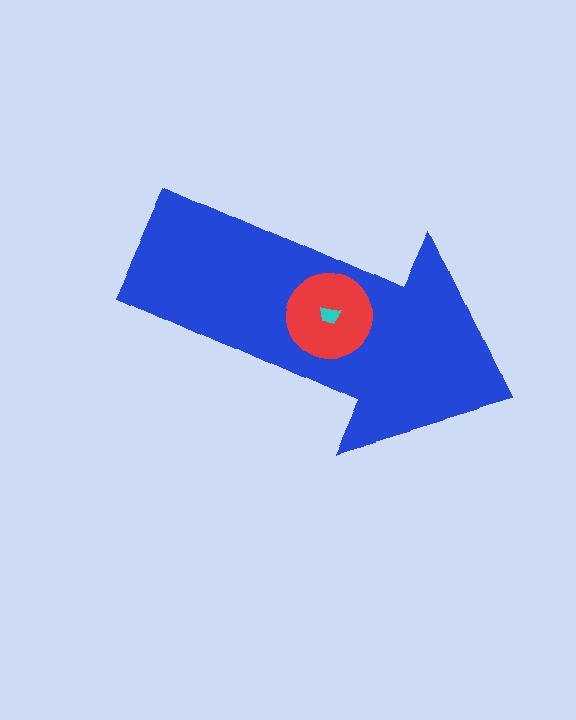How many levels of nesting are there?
3.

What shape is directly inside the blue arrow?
The red circle.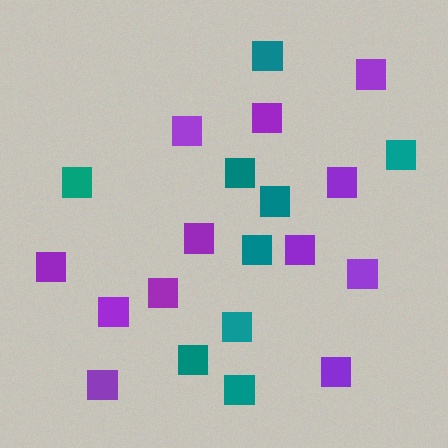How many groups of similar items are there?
There are 2 groups: one group of teal squares (9) and one group of purple squares (12).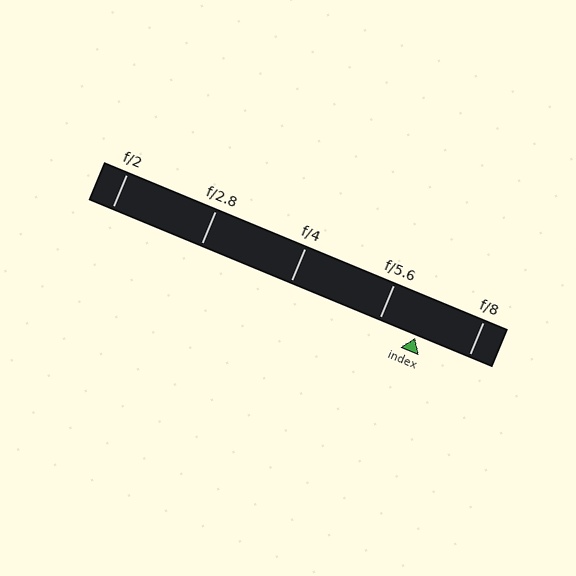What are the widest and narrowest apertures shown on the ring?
The widest aperture shown is f/2 and the narrowest is f/8.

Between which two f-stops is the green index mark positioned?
The index mark is between f/5.6 and f/8.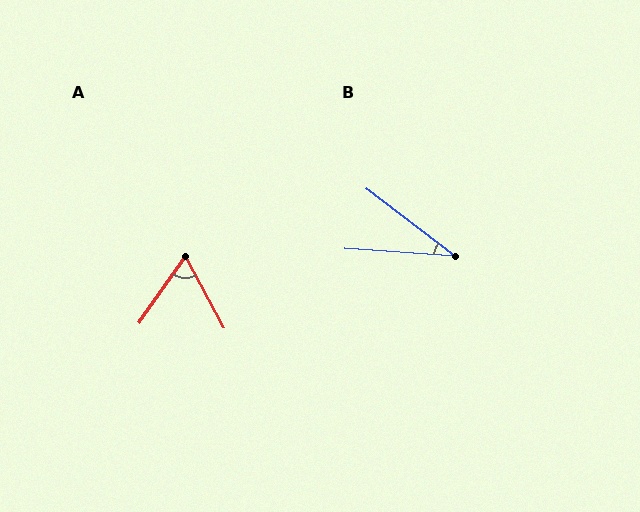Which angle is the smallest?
B, at approximately 34 degrees.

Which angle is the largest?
A, at approximately 63 degrees.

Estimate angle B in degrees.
Approximately 34 degrees.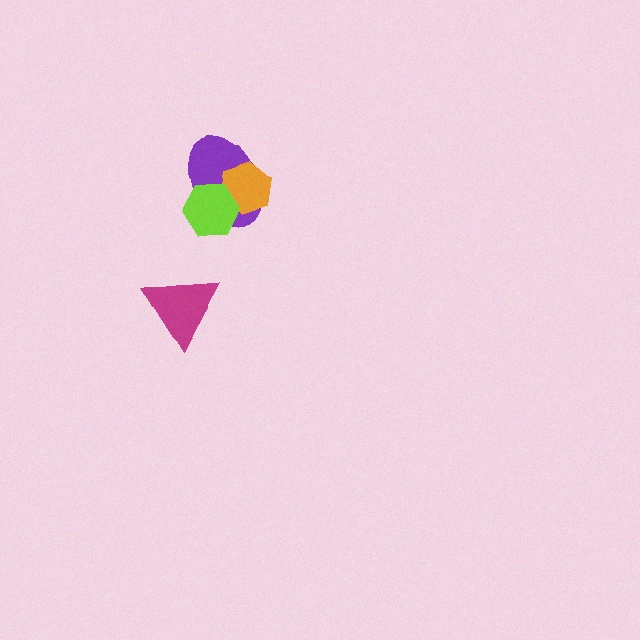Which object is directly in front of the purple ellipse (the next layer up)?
The orange hexagon is directly in front of the purple ellipse.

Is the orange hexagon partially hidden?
Yes, it is partially covered by another shape.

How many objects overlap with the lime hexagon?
2 objects overlap with the lime hexagon.